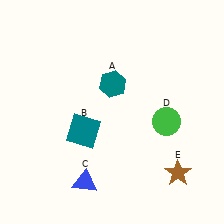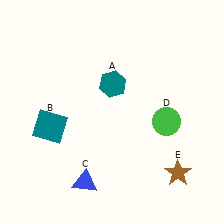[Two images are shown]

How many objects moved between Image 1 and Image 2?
1 object moved between the two images.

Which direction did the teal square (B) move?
The teal square (B) moved left.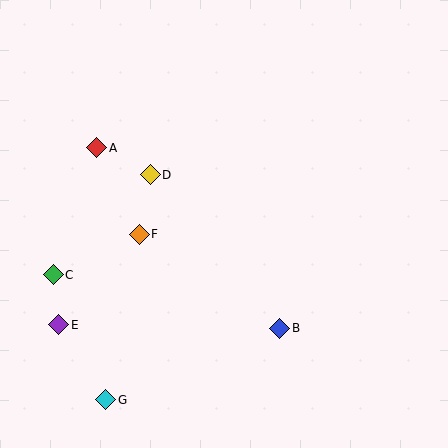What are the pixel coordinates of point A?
Point A is at (97, 148).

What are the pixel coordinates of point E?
Point E is at (59, 325).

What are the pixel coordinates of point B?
Point B is at (280, 328).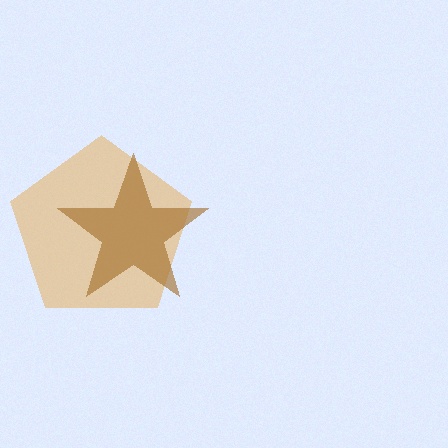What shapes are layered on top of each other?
The layered shapes are: an orange pentagon, a brown star.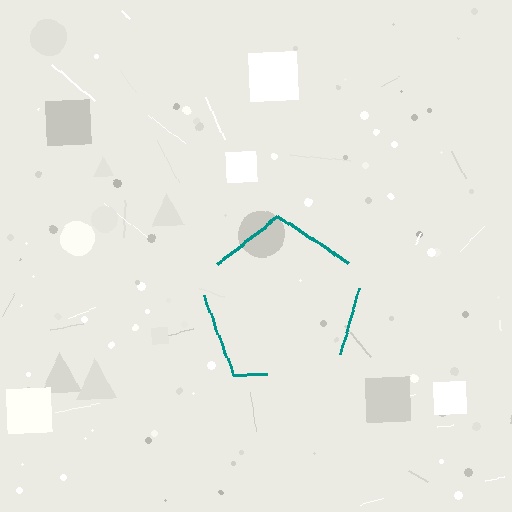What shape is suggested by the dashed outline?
The dashed outline suggests a pentagon.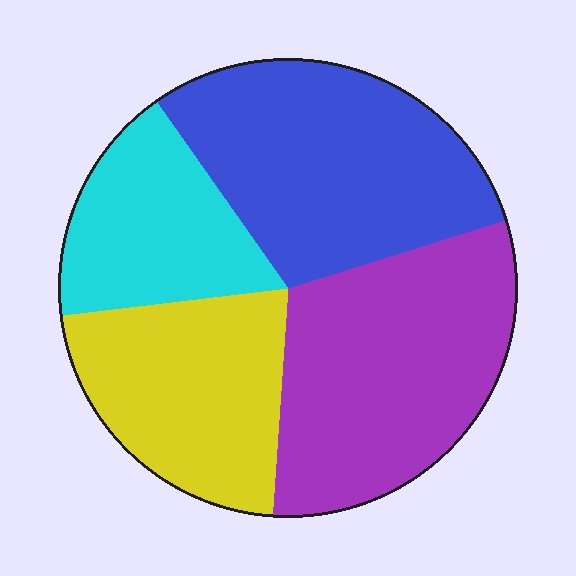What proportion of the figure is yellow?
Yellow takes up less than a quarter of the figure.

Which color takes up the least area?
Cyan, at roughly 15%.